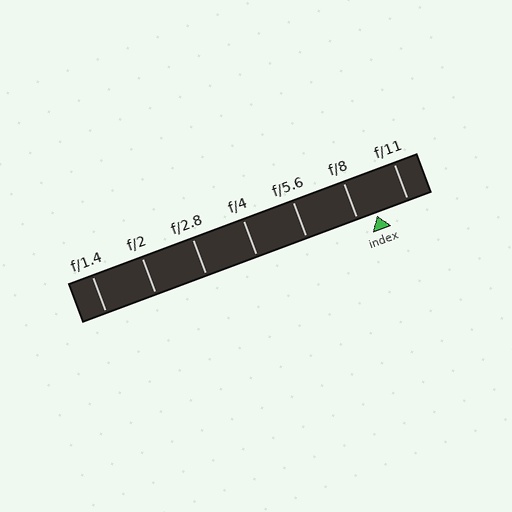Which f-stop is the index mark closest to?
The index mark is closest to f/8.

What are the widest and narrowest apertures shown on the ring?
The widest aperture shown is f/1.4 and the narrowest is f/11.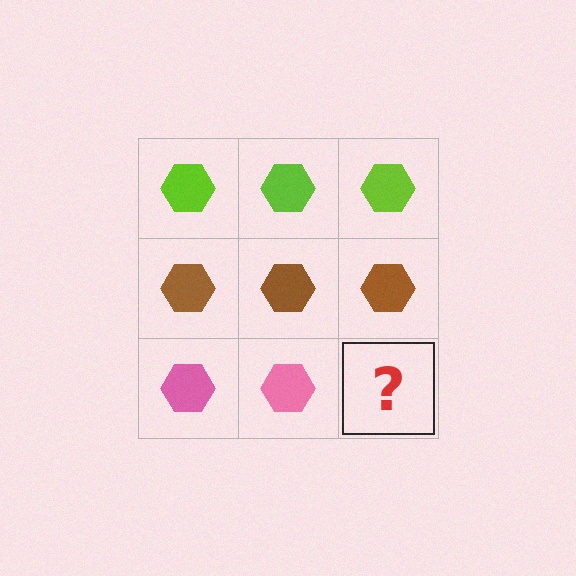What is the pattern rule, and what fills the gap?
The rule is that each row has a consistent color. The gap should be filled with a pink hexagon.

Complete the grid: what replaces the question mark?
The question mark should be replaced with a pink hexagon.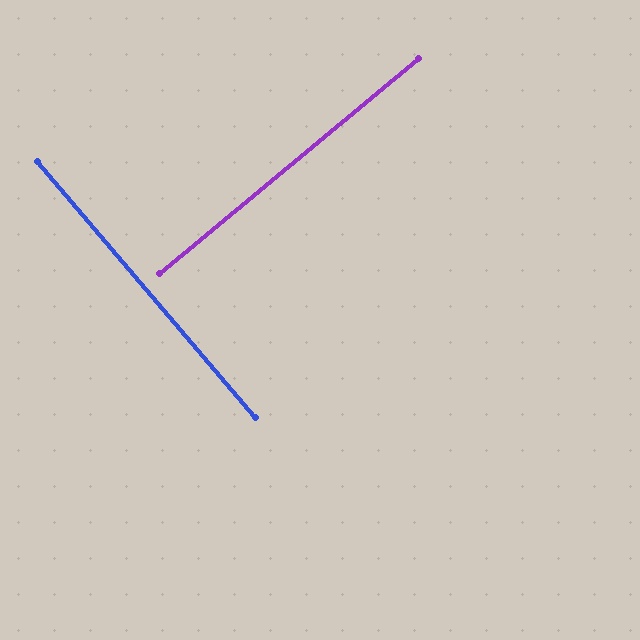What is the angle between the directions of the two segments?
Approximately 89 degrees.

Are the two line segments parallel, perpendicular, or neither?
Perpendicular — they meet at approximately 89°.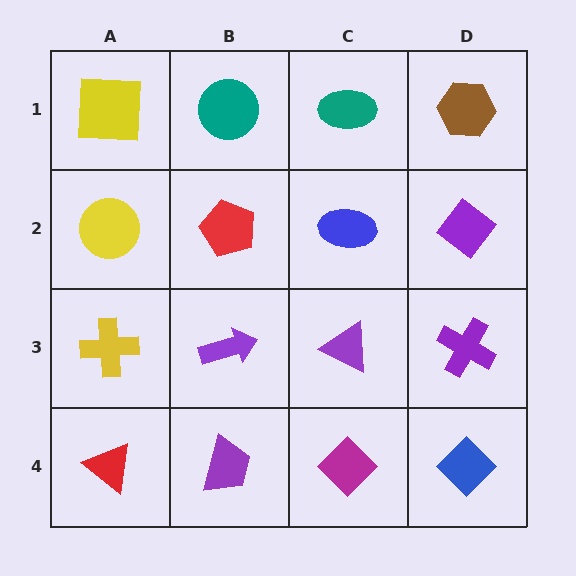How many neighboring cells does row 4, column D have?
2.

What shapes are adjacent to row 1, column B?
A red pentagon (row 2, column B), a yellow square (row 1, column A), a teal ellipse (row 1, column C).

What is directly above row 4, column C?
A purple triangle.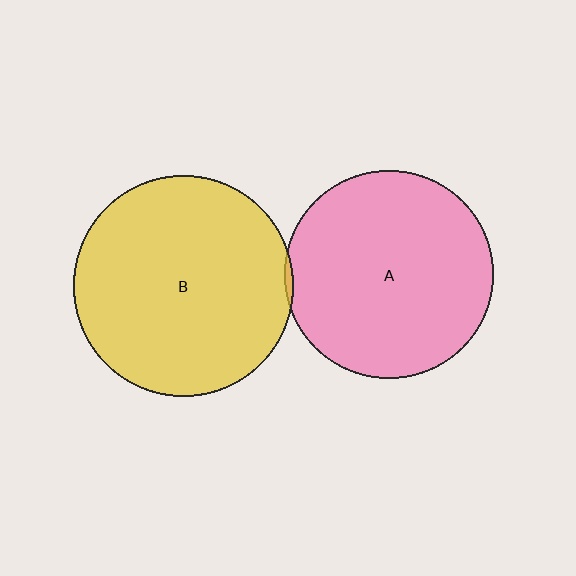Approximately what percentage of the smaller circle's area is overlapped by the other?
Approximately 5%.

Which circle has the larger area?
Circle B (yellow).